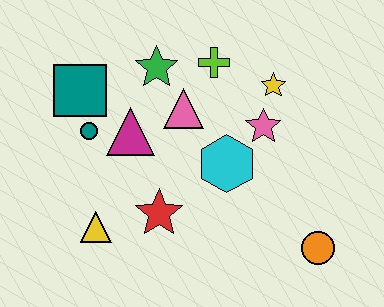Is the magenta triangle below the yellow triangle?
No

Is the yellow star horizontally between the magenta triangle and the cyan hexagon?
No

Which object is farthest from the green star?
The orange circle is farthest from the green star.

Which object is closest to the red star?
The yellow triangle is closest to the red star.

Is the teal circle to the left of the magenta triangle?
Yes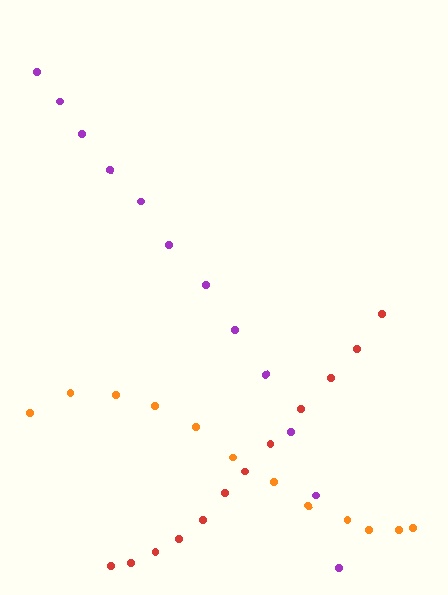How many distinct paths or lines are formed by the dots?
There are 3 distinct paths.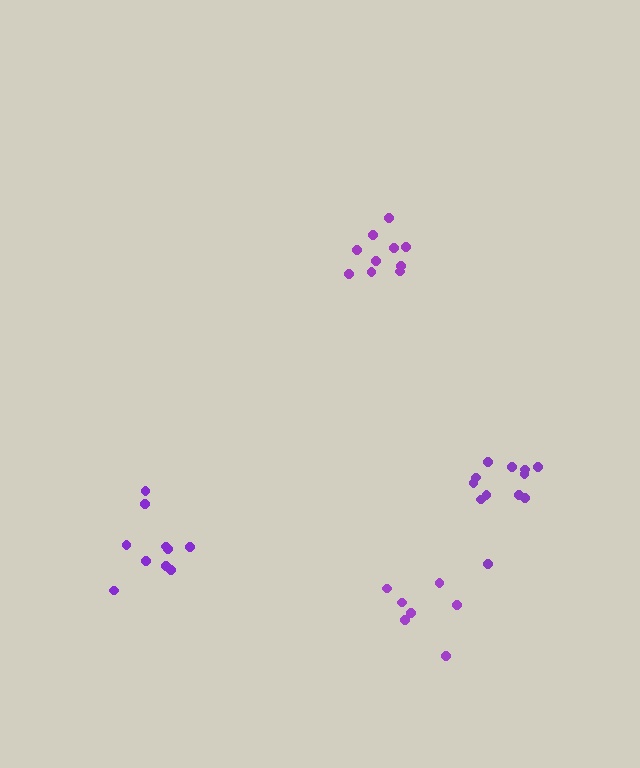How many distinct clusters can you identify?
There are 4 distinct clusters.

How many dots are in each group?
Group 1: 7 dots, Group 2: 10 dots, Group 3: 10 dots, Group 4: 12 dots (39 total).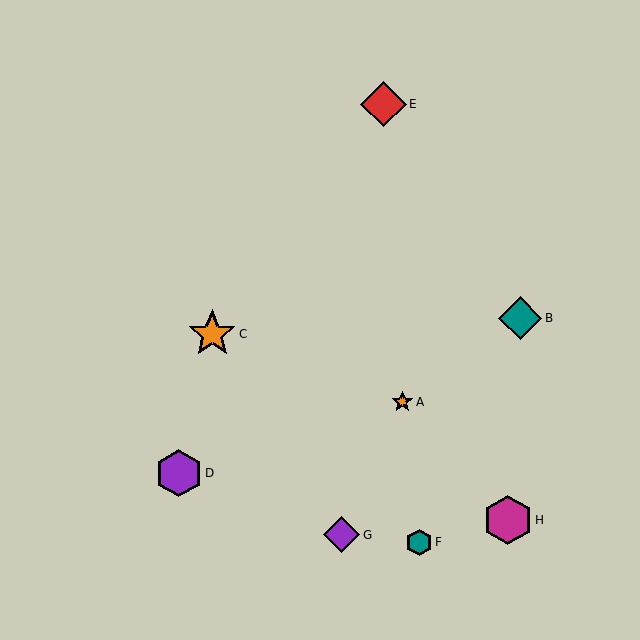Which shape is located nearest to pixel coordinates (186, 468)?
The purple hexagon (labeled D) at (179, 473) is nearest to that location.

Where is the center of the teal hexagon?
The center of the teal hexagon is at (419, 542).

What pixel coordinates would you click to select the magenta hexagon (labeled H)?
Click at (508, 520) to select the magenta hexagon H.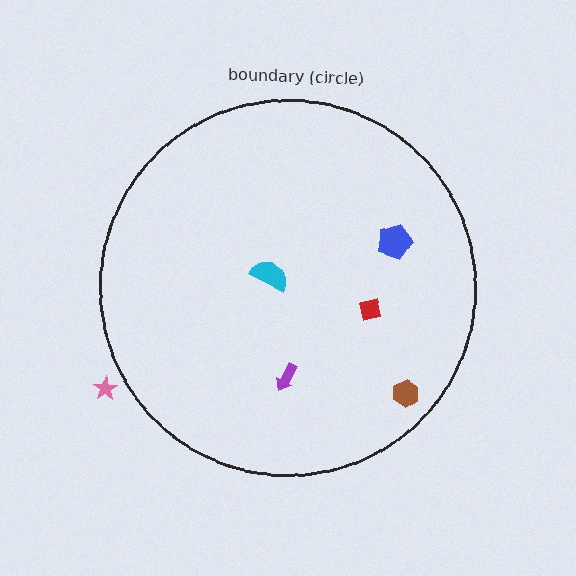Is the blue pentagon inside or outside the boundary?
Inside.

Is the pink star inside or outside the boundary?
Outside.